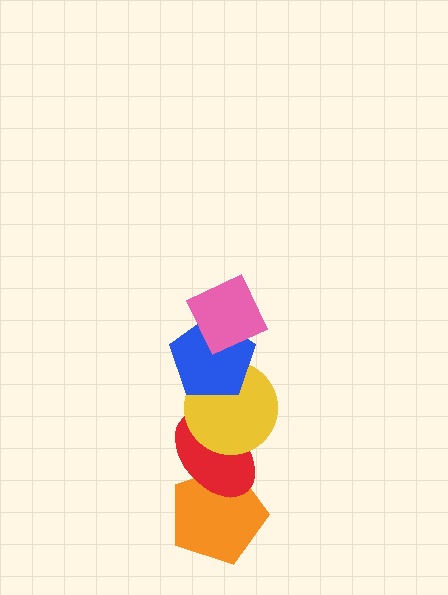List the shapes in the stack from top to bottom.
From top to bottom: the pink diamond, the blue pentagon, the yellow circle, the red ellipse, the orange pentagon.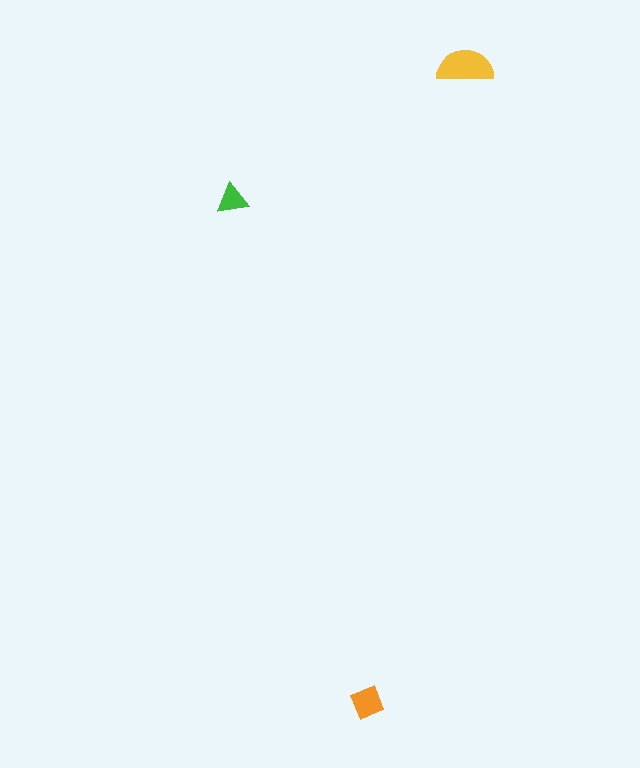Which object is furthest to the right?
The yellow semicircle is rightmost.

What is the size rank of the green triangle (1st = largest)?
3rd.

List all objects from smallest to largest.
The green triangle, the orange square, the yellow semicircle.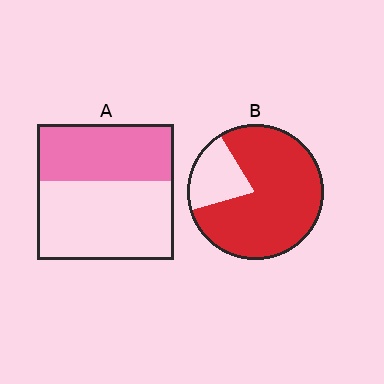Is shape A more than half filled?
No.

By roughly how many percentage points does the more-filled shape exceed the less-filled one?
By roughly 40 percentage points (B over A).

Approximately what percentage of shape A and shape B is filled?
A is approximately 40% and B is approximately 80%.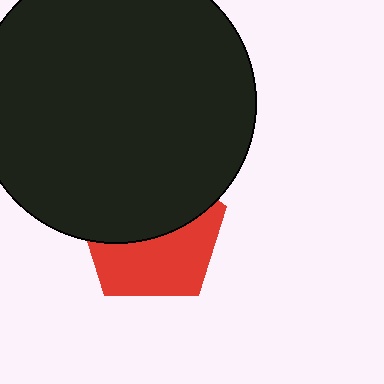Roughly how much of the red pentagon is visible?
About half of it is visible (roughly 48%).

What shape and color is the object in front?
The object in front is a black circle.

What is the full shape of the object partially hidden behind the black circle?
The partially hidden object is a red pentagon.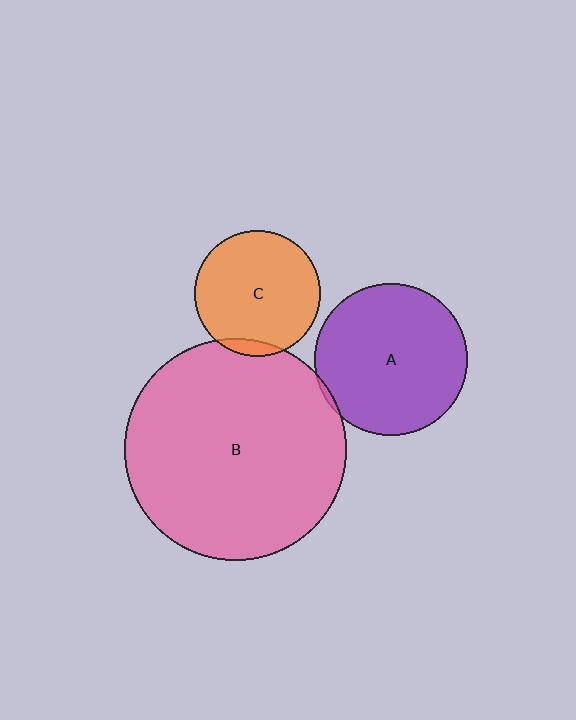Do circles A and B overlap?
Yes.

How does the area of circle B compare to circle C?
Approximately 3.1 times.